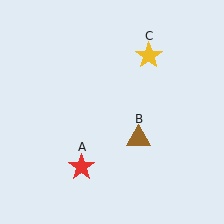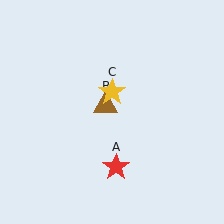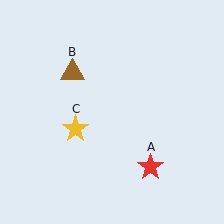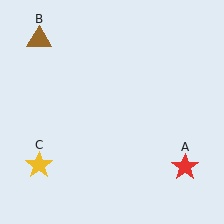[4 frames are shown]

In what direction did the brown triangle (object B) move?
The brown triangle (object B) moved up and to the left.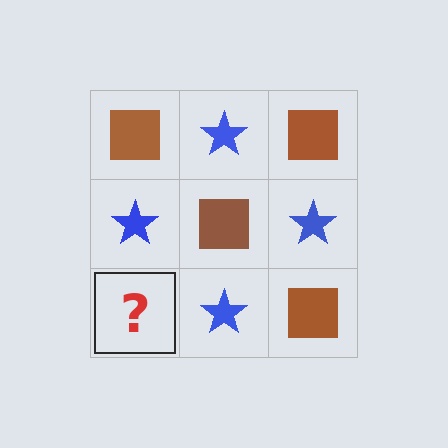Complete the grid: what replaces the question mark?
The question mark should be replaced with a brown square.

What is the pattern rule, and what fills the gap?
The rule is that it alternates brown square and blue star in a checkerboard pattern. The gap should be filled with a brown square.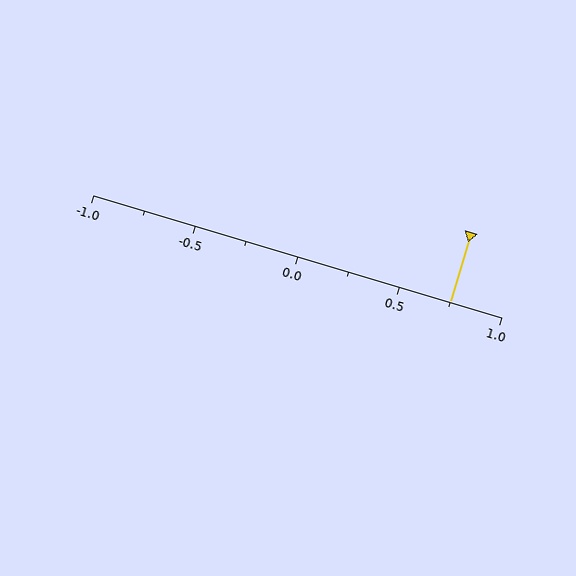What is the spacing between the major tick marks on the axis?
The major ticks are spaced 0.5 apart.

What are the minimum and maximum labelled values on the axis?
The axis runs from -1.0 to 1.0.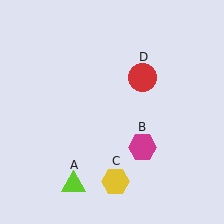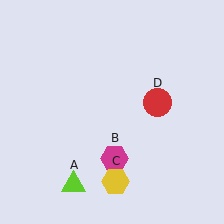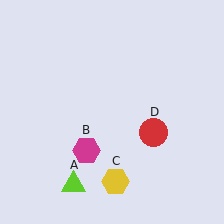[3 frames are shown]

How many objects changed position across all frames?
2 objects changed position: magenta hexagon (object B), red circle (object D).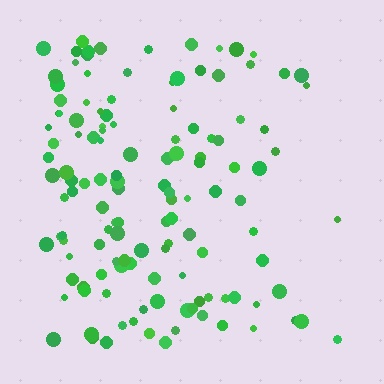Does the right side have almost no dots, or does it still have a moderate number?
Still a moderate number, just noticeably fewer than the left.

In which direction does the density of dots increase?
From right to left, with the left side densest.